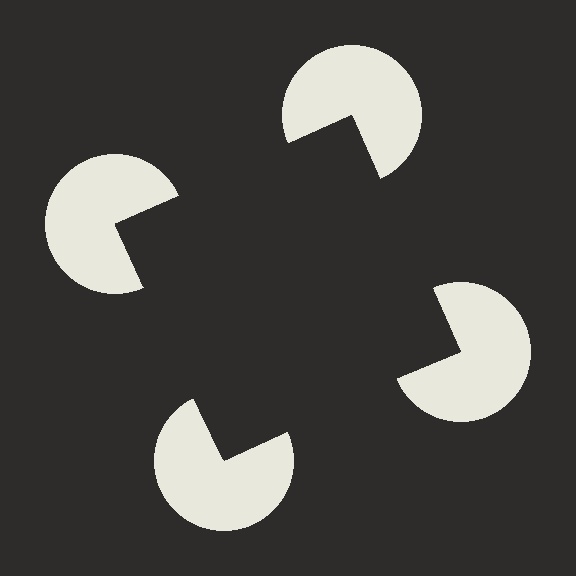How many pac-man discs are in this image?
There are 4 — one at each vertex of the illusory square.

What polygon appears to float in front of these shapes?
An illusory square — its edges are inferred from the aligned wedge cuts in the pac-man discs, not physically drawn.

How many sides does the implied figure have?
4 sides.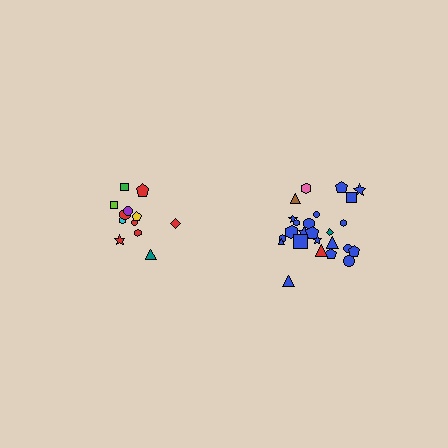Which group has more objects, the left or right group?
The right group.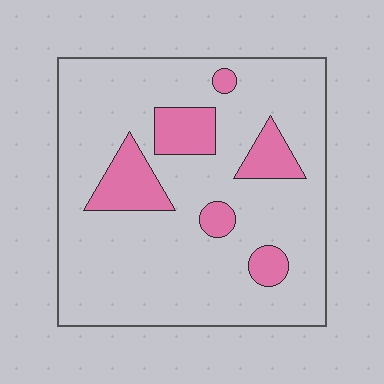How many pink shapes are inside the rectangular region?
6.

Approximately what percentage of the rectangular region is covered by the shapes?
Approximately 15%.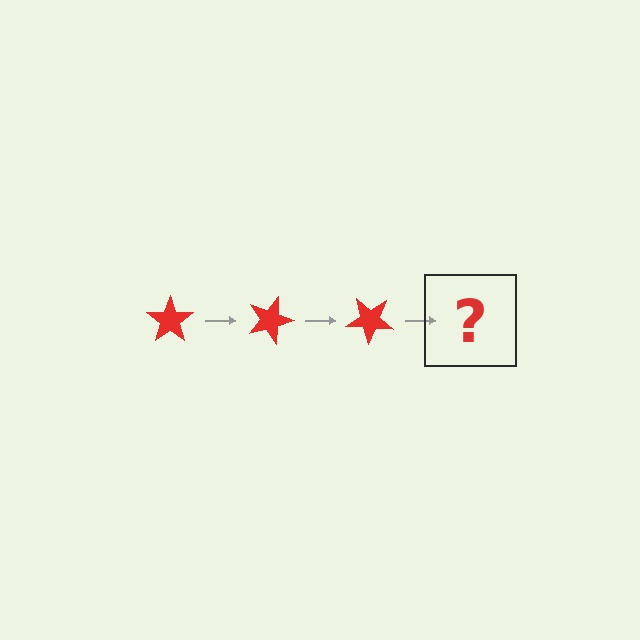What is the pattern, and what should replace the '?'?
The pattern is that the star rotates 20 degrees each step. The '?' should be a red star rotated 60 degrees.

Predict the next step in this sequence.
The next step is a red star rotated 60 degrees.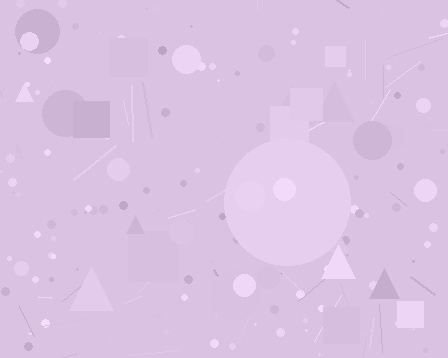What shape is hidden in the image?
A circle is hidden in the image.